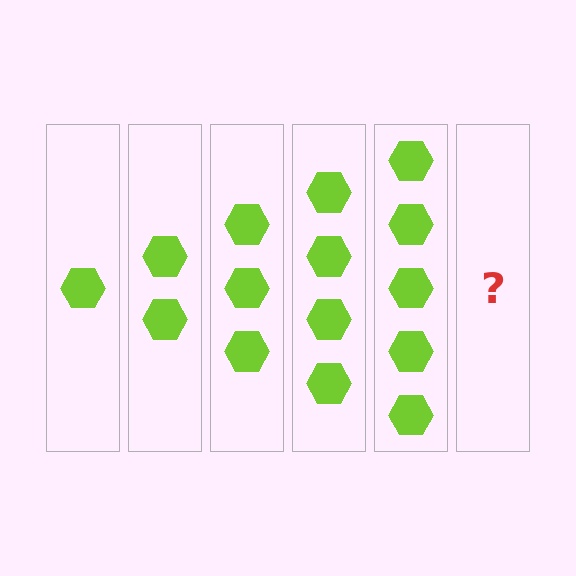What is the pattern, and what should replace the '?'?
The pattern is that each step adds one more hexagon. The '?' should be 6 hexagons.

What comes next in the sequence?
The next element should be 6 hexagons.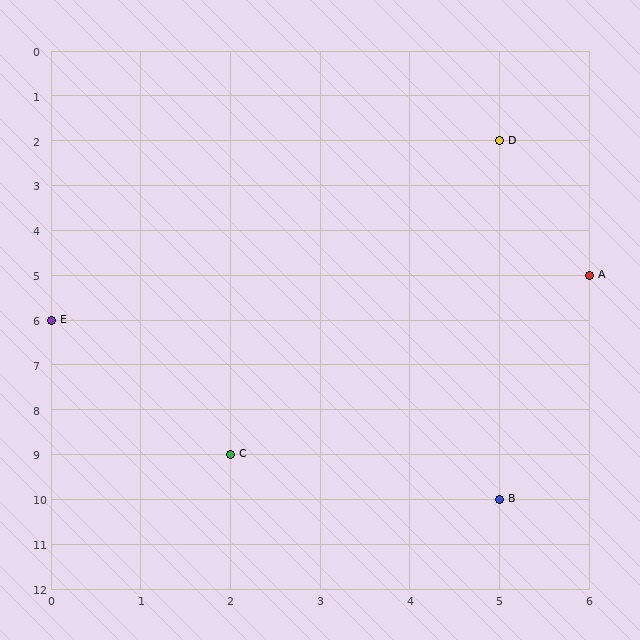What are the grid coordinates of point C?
Point C is at grid coordinates (2, 9).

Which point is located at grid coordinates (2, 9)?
Point C is at (2, 9).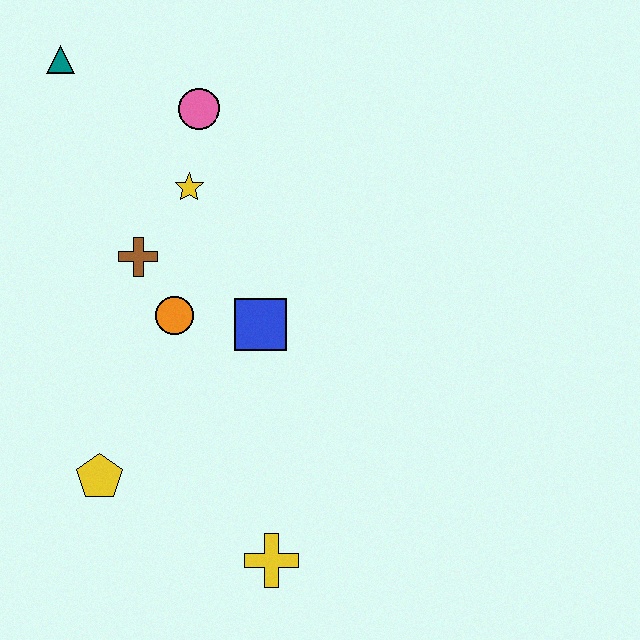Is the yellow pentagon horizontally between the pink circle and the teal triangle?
Yes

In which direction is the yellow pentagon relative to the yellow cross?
The yellow pentagon is to the left of the yellow cross.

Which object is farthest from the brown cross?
The yellow cross is farthest from the brown cross.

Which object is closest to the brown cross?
The orange circle is closest to the brown cross.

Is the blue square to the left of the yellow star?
No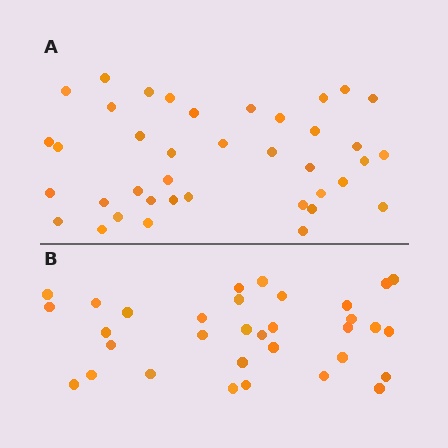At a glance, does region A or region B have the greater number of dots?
Region A (the top region) has more dots.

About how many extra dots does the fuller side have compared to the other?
Region A has about 6 more dots than region B.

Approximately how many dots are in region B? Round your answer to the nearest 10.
About 30 dots. (The exact count is 33, which rounds to 30.)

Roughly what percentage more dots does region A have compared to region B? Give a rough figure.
About 20% more.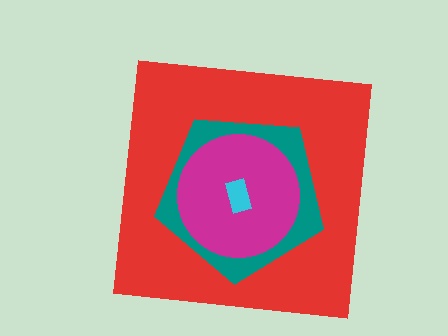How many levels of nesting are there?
4.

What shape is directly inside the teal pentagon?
The magenta circle.